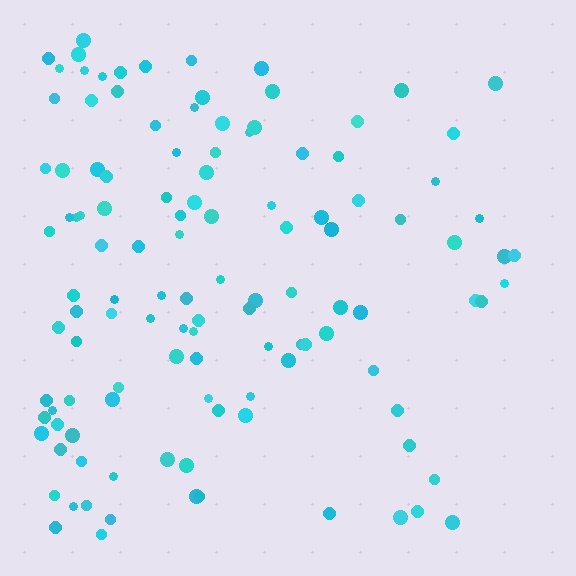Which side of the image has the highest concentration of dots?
The left.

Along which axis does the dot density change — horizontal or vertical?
Horizontal.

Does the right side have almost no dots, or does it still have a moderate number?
Still a moderate number, just noticeably fewer than the left.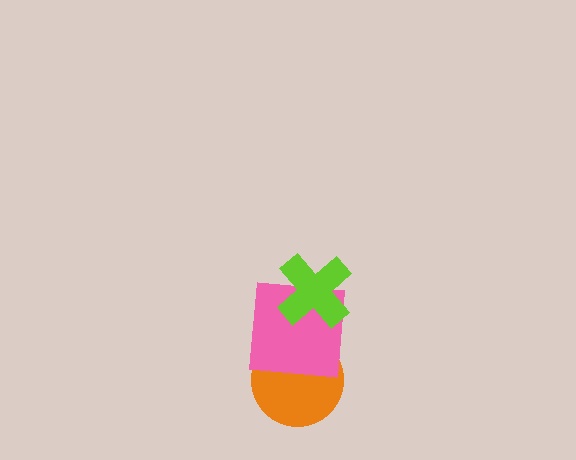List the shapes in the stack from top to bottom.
From top to bottom: the lime cross, the pink square, the orange circle.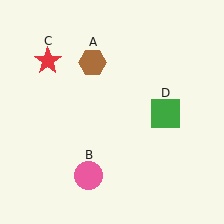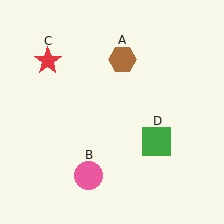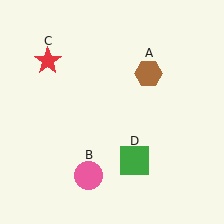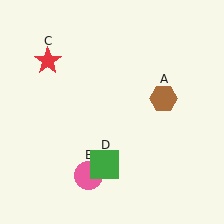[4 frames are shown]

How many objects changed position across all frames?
2 objects changed position: brown hexagon (object A), green square (object D).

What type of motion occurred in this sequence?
The brown hexagon (object A), green square (object D) rotated clockwise around the center of the scene.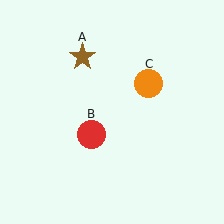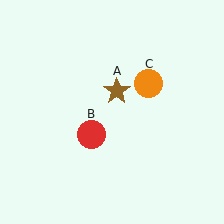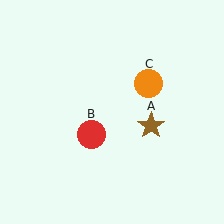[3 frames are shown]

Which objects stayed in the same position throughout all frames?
Red circle (object B) and orange circle (object C) remained stationary.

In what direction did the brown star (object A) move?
The brown star (object A) moved down and to the right.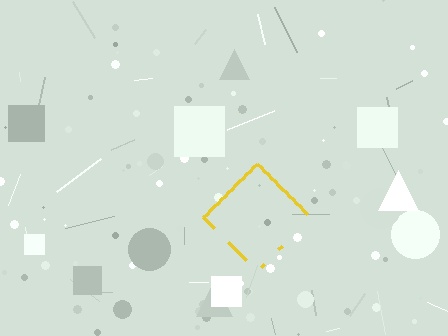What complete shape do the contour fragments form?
The contour fragments form a diamond.